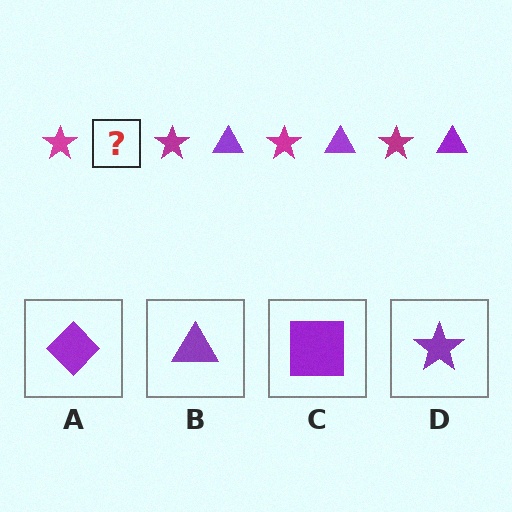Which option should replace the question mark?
Option B.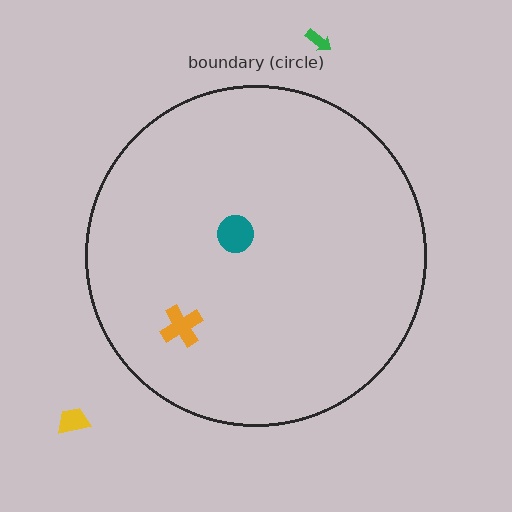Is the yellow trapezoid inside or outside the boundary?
Outside.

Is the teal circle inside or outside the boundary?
Inside.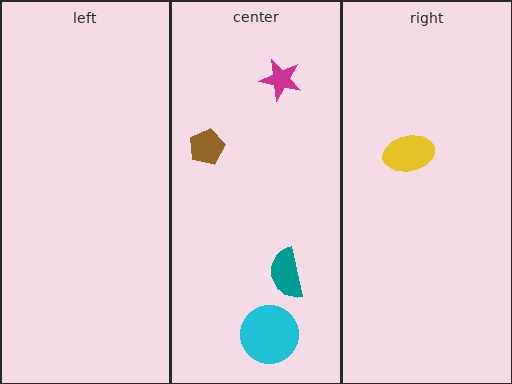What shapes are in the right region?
The yellow ellipse.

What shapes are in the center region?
The teal semicircle, the magenta star, the cyan circle, the brown pentagon.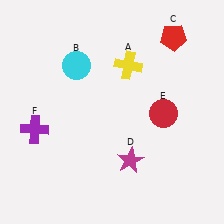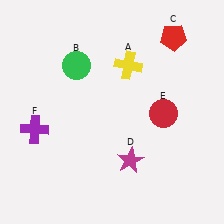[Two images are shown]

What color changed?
The circle (B) changed from cyan in Image 1 to green in Image 2.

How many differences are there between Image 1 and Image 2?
There is 1 difference between the two images.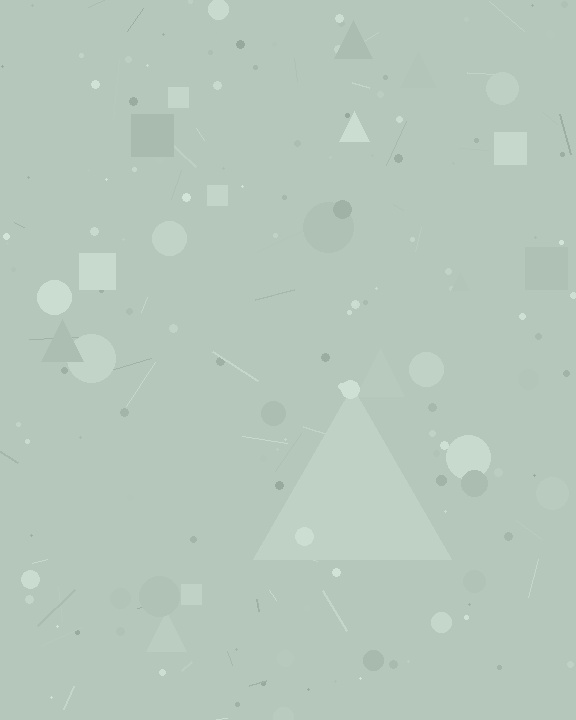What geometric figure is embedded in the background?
A triangle is embedded in the background.